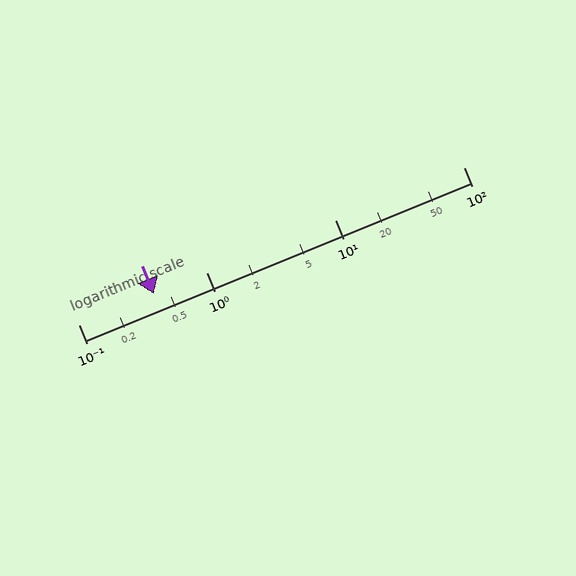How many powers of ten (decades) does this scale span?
The scale spans 3 decades, from 0.1 to 100.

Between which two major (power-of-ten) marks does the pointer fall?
The pointer is between 0.1 and 1.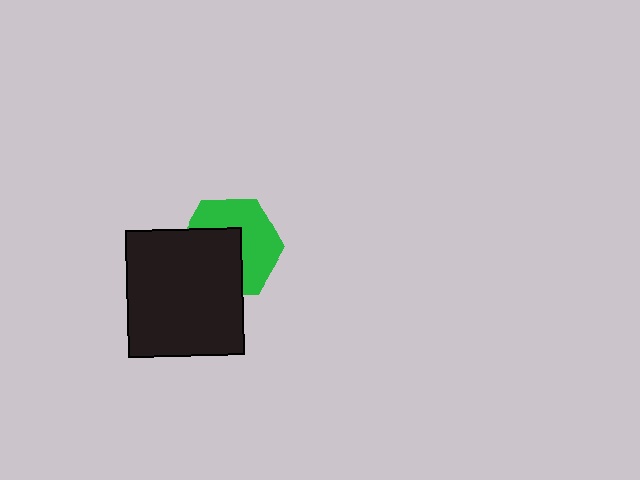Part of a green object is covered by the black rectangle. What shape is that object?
It is a hexagon.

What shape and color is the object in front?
The object in front is a black rectangle.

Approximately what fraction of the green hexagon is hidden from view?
Roughly 47% of the green hexagon is hidden behind the black rectangle.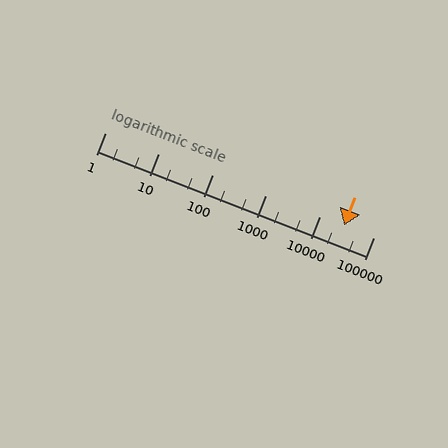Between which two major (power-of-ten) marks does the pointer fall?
The pointer is between 10000 and 100000.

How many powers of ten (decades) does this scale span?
The scale spans 5 decades, from 1 to 100000.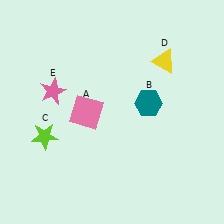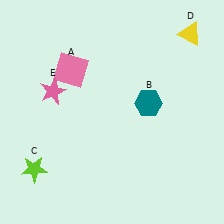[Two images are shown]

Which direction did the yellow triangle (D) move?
The yellow triangle (D) moved up.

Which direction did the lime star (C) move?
The lime star (C) moved down.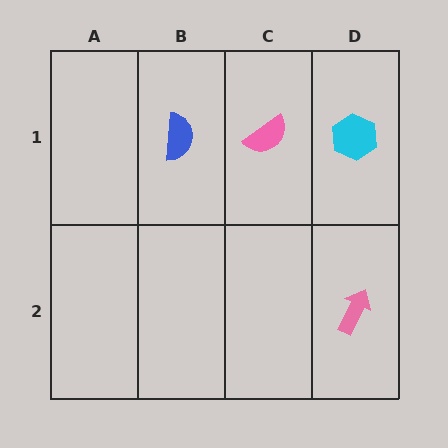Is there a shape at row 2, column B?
No, that cell is empty.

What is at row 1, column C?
A pink semicircle.